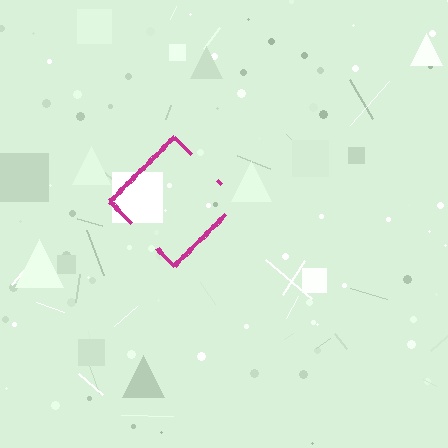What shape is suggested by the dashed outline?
The dashed outline suggests a diamond.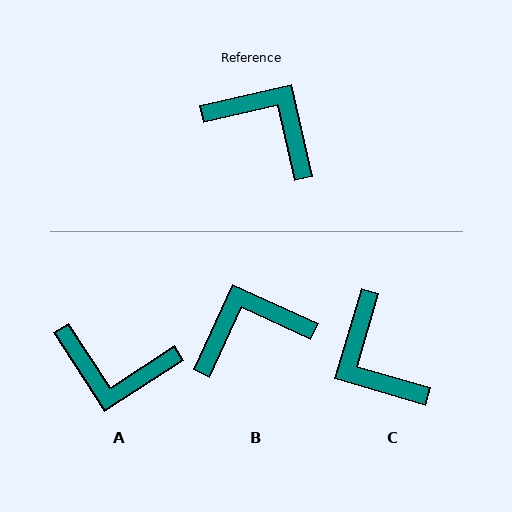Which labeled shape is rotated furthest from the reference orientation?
A, about 160 degrees away.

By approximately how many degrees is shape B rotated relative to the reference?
Approximately 53 degrees counter-clockwise.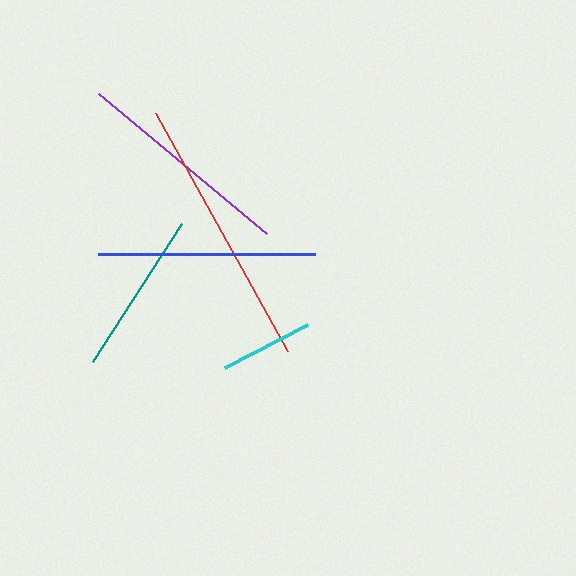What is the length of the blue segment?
The blue segment is approximately 217 pixels long.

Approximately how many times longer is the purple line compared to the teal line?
The purple line is approximately 1.3 times the length of the teal line.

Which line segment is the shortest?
The cyan line is the shortest at approximately 93 pixels.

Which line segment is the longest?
The red line is the longest at approximately 272 pixels.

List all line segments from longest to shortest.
From longest to shortest: red, purple, blue, teal, cyan.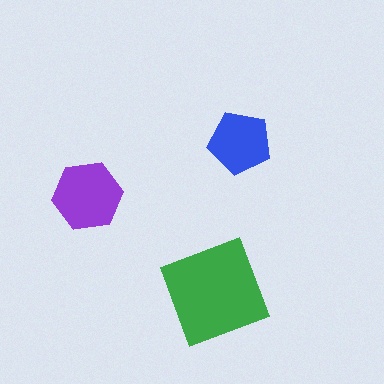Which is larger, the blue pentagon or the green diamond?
The green diamond.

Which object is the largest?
The green diamond.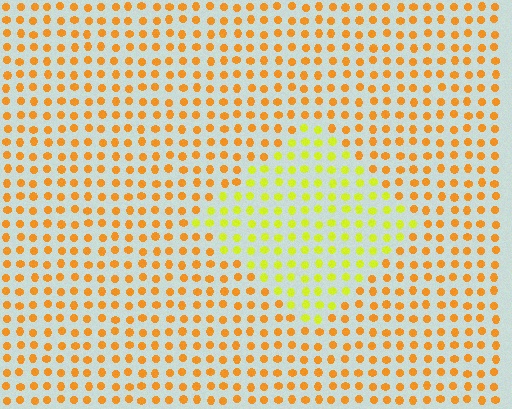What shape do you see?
I see a diamond.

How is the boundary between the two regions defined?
The boundary is defined purely by a slight shift in hue (about 37 degrees). Spacing, size, and orientation are identical on both sides.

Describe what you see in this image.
The image is filled with small orange elements in a uniform arrangement. A diamond-shaped region is visible where the elements are tinted to a slightly different hue, forming a subtle color boundary.